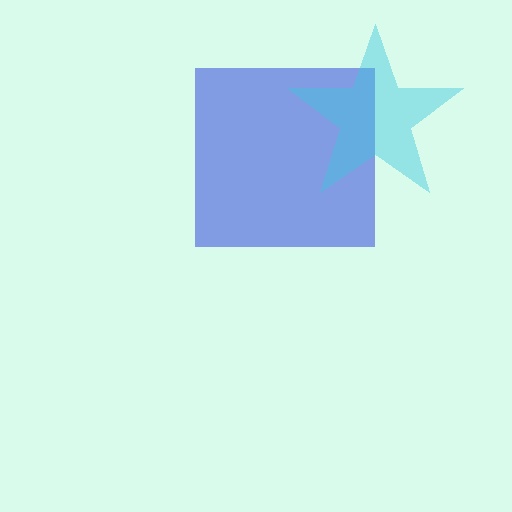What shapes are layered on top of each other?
The layered shapes are: a blue square, a cyan star.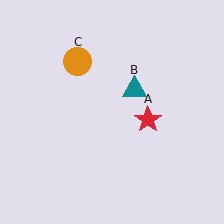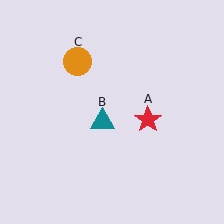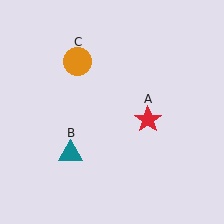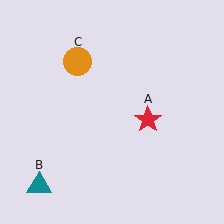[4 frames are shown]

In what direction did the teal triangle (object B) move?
The teal triangle (object B) moved down and to the left.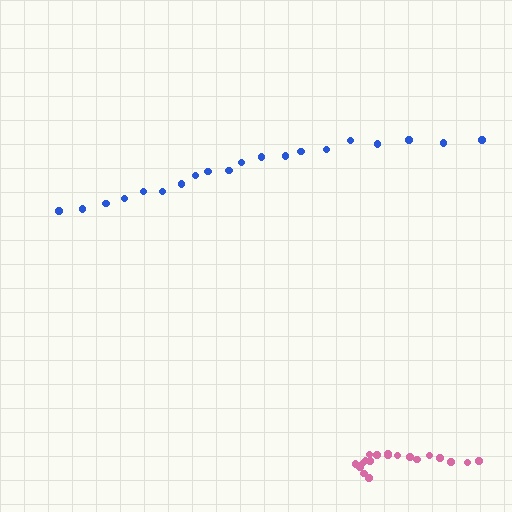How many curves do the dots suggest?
There are 2 distinct paths.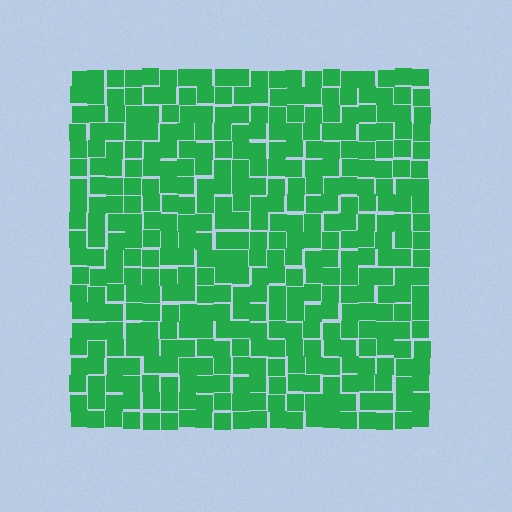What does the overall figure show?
The overall figure shows a square.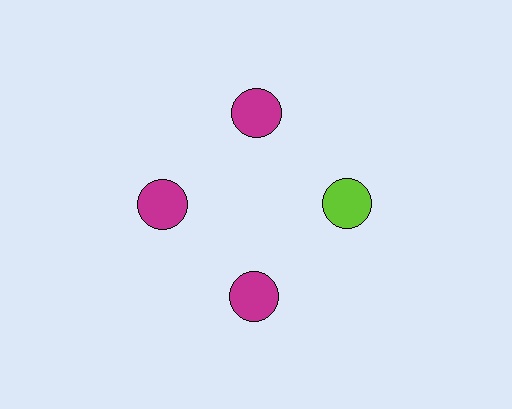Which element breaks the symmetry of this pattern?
The lime circle at roughly the 3 o'clock position breaks the symmetry. All other shapes are magenta circles.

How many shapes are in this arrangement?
There are 4 shapes arranged in a ring pattern.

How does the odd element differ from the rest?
It has a different color: lime instead of magenta.